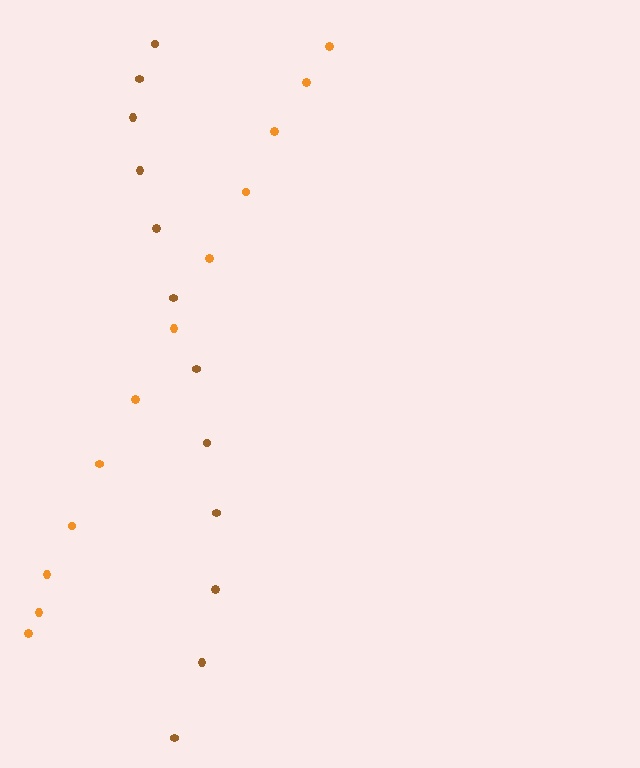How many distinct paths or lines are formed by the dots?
There are 2 distinct paths.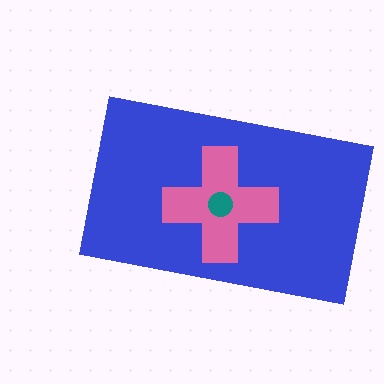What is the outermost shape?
The blue rectangle.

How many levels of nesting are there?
3.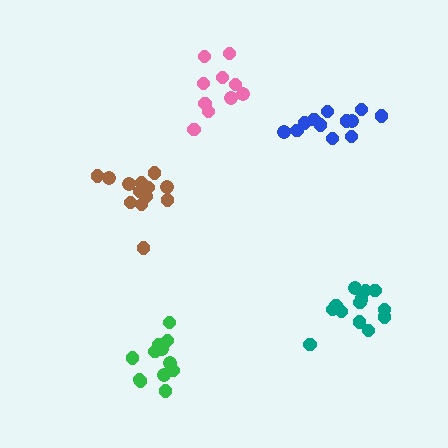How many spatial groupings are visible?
There are 5 spatial groupings.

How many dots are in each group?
Group 1: 13 dots, Group 2: 10 dots, Group 3: 12 dots, Group 4: 13 dots, Group 5: 12 dots (60 total).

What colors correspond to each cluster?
The clusters are colored: teal, pink, green, brown, blue.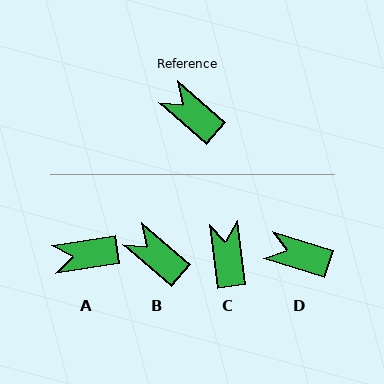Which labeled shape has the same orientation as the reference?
B.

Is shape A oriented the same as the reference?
No, it is off by about 50 degrees.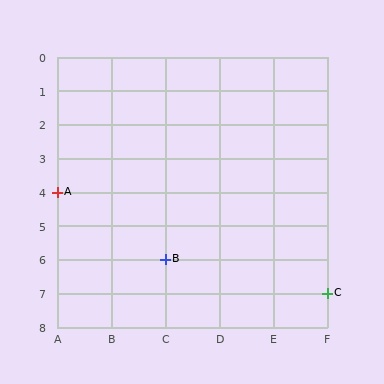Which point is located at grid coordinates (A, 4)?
Point A is at (A, 4).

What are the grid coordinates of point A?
Point A is at grid coordinates (A, 4).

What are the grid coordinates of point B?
Point B is at grid coordinates (C, 6).